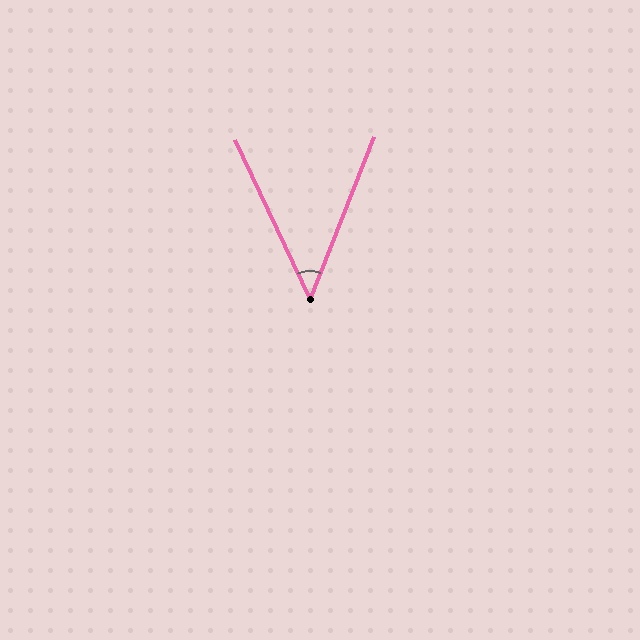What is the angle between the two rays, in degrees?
Approximately 46 degrees.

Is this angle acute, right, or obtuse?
It is acute.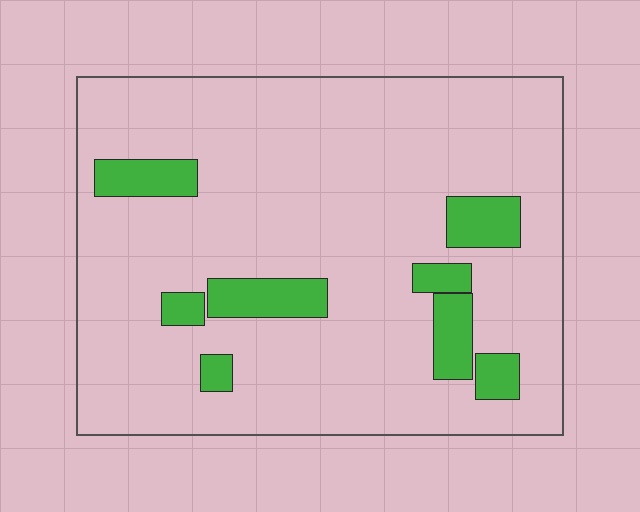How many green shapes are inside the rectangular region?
8.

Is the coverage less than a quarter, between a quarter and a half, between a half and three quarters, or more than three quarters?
Less than a quarter.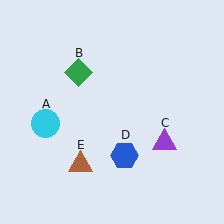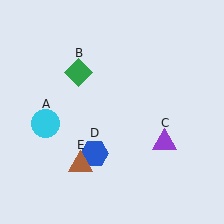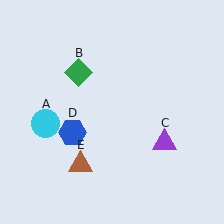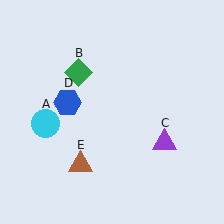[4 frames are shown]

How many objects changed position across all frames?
1 object changed position: blue hexagon (object D).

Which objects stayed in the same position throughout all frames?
Cyan circle (object A) and green diamond (object B) and purple triangle (object C) and brown triangle (object E) remained stationary.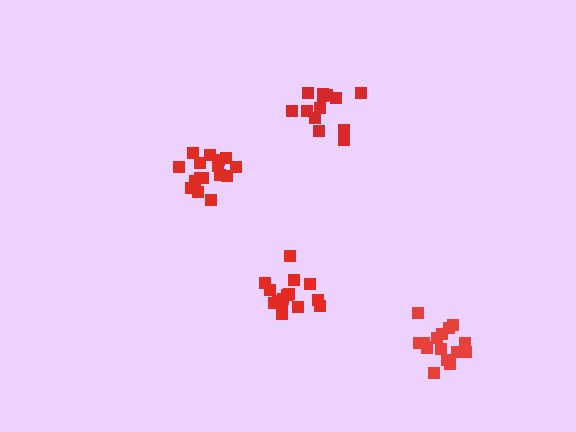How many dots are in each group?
Group 1: 16 dots, Group 2: 17 dots, Group 3: 13 dots, Group 4: 15 dots (61 total).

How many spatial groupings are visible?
There are 4 spatial groupings.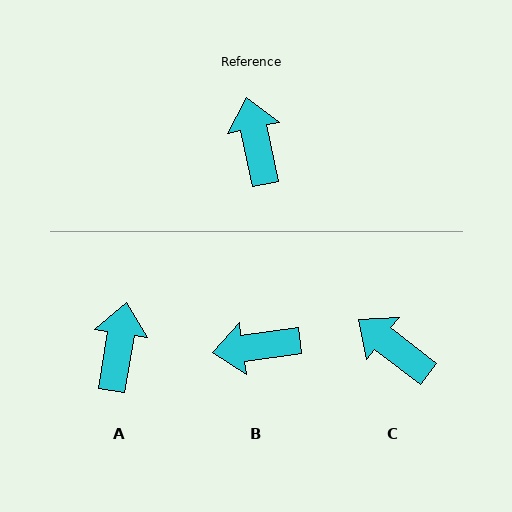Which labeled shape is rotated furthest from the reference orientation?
B, about 86 degrees away.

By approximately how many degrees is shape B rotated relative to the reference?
Approximately 86 degrees counter-clockwise.